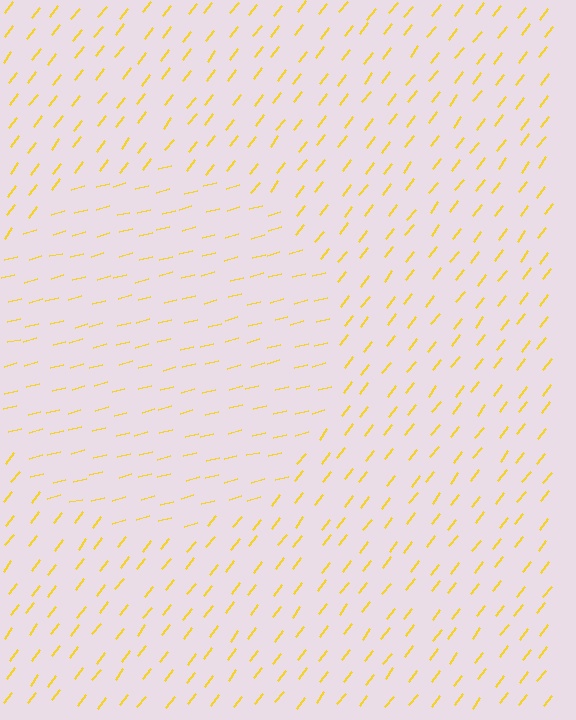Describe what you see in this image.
The image is filled with small yellow line segments. A circle region in the image has lines oriented differently from the surrounding lines, creating a visible texture boundary.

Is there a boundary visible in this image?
Yes, there is a texture boundary formed by a change in line orientation.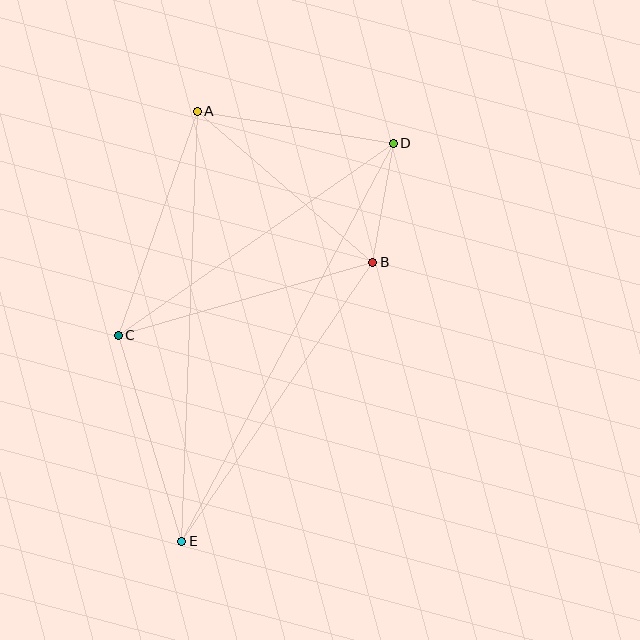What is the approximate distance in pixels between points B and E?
The distance between B and E is approximately 338 pixels.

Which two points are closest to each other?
Points B and D are closest to each other.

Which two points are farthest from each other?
Points D and E are farthest from each other.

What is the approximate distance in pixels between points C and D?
The distance between C and D is approximately 335 pixels.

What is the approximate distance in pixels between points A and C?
The distance between A and C is approximately 238 pixels.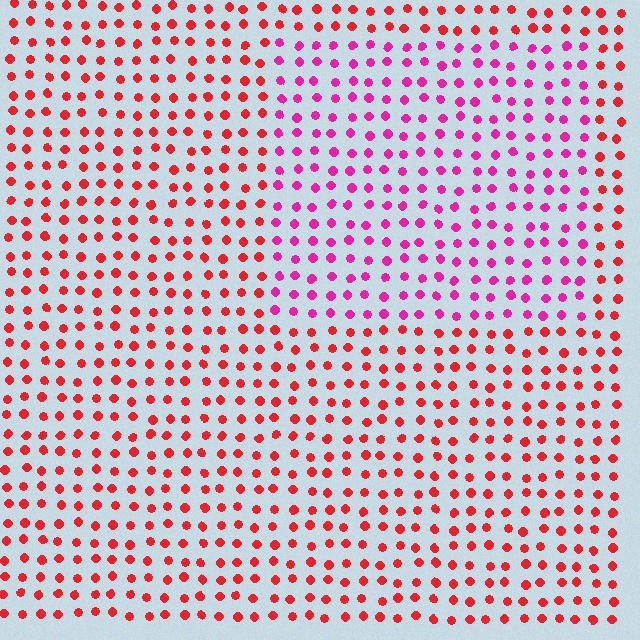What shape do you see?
I see a rectangle.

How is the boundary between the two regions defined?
The boundary is defined purely by a slight shift in hue (about 37 degrees). Spacing, size, and orientation are identical on both sides.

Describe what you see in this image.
The image is filled with small red elements in a uniform arrangement. A rectangle-shaped region is visible where the elements are tinted to a slightly different hue, forming a subtle color boundary.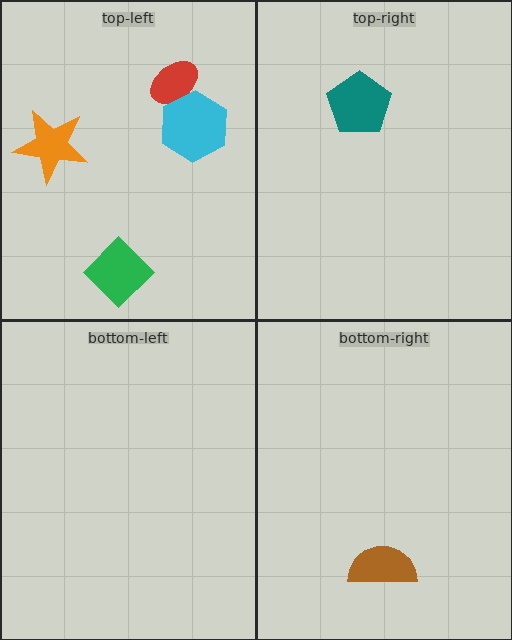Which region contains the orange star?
The top-left region.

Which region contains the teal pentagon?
The top-right region.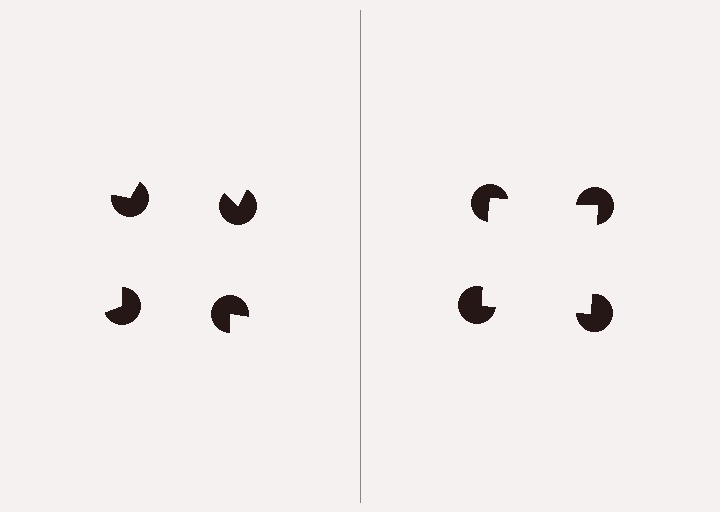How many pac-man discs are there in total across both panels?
8 — 4 on each side.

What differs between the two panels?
The pac-man discs are positioned identically on both sides; only the wedge orientations differ. On the right they align to a square; on the left they are misaligned.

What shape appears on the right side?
An illusory square.